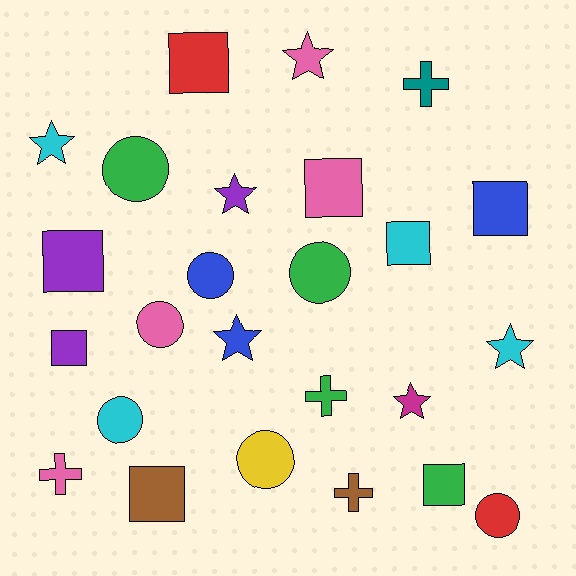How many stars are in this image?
There are 6 stars.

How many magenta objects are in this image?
There is 1 magenta object.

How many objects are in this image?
There are 25 objects.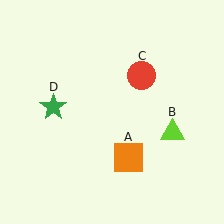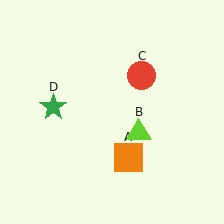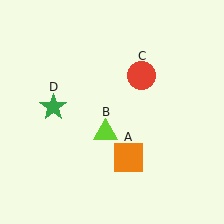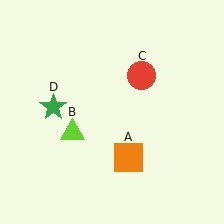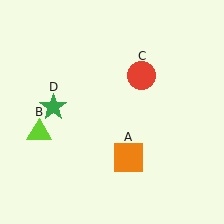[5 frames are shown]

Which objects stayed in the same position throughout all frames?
Orange square (object A) and red circle (object C) and green star (object D) remained stationary.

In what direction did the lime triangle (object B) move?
The lime triangle (object B) moved left.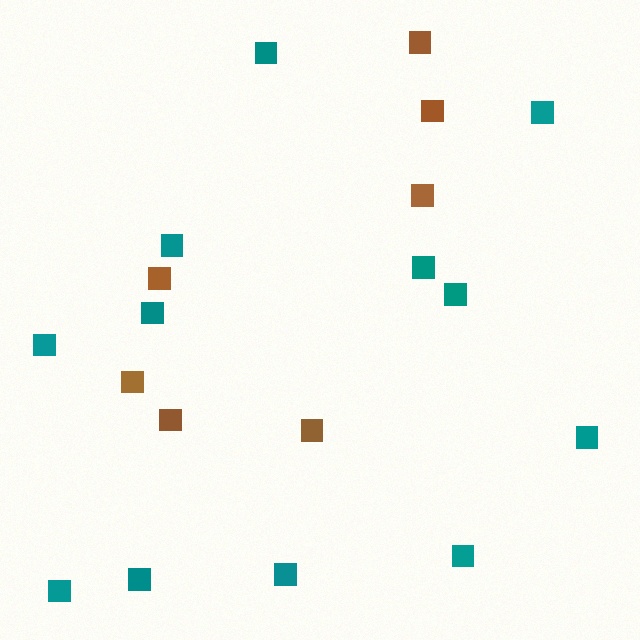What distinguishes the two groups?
There are 2 groups: one group of teal squares (12) and one group of brown squares (7).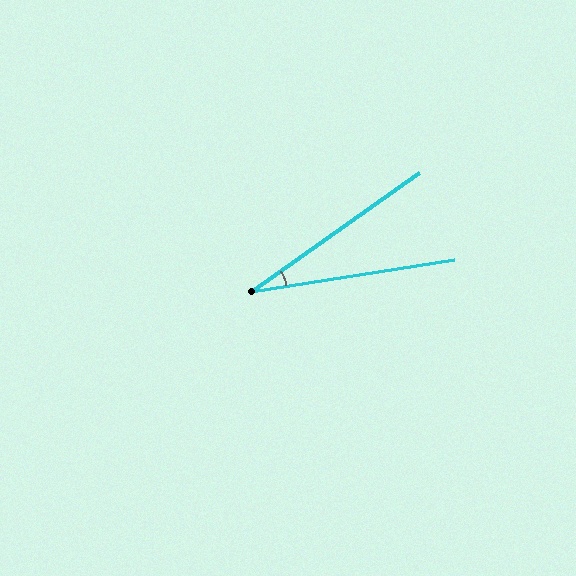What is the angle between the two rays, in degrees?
Approximately 26 degrees.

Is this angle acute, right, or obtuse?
It is acute.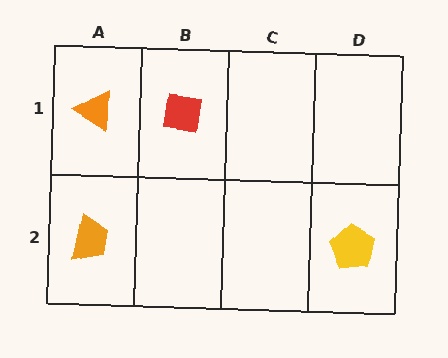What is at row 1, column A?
An orange triangle.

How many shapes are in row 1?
2 shapes.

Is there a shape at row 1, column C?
No, that cell is empty.